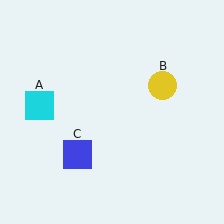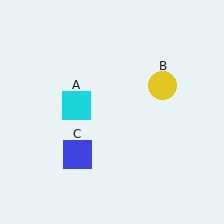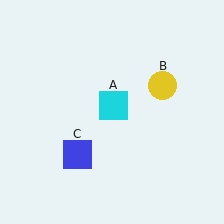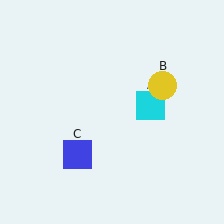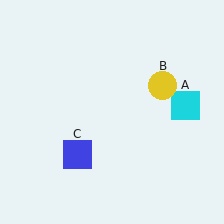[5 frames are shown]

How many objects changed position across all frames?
1 object changed position: cyan square (object A).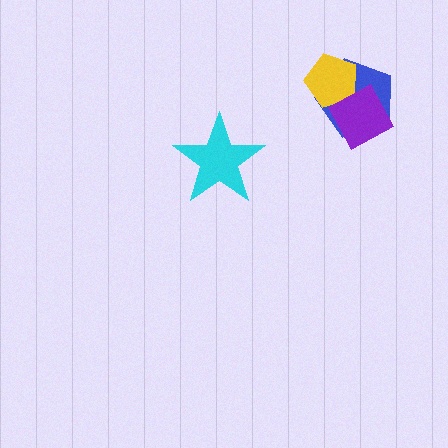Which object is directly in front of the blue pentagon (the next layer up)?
The yellow pentagon is directly in front of the blue pentagon.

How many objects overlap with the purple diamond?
2 objects overlap with the purple diamond.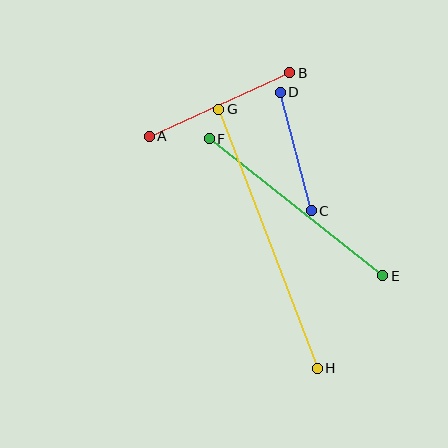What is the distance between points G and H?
The distance is approximately 278 pixels.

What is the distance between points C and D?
The distance is approximately 122 pixels.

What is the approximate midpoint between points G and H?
The midpoint is at approximately (268, 239) pixels.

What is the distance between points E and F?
The distance is approximately 221 pixels.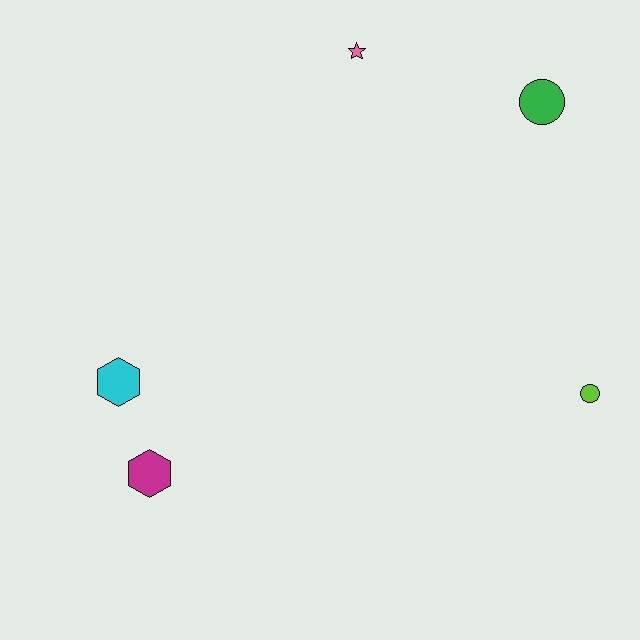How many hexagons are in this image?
There are 2 hexagons.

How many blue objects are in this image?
There are no blue objects.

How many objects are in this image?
There are 5 objects.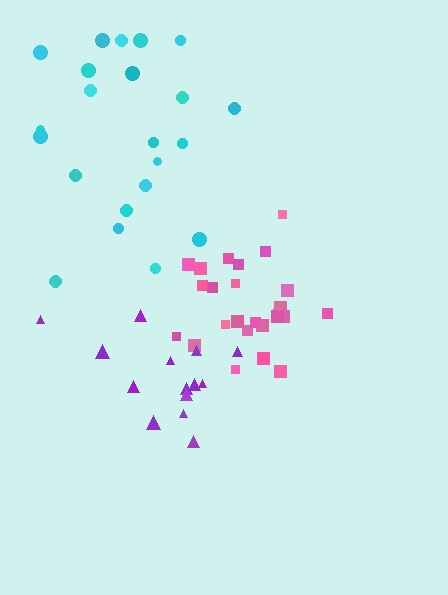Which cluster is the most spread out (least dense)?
Purple.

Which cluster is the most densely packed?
Pink.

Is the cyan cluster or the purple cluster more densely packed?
Cyan.